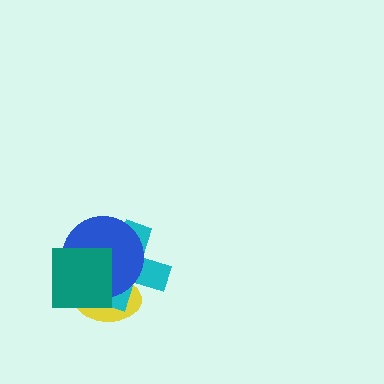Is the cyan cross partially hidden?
Yes, it is partially covered by another shape.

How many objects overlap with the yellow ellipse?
3 objects overlap with the yellow ellipse.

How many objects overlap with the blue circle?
3 objects overlap with the blue circle.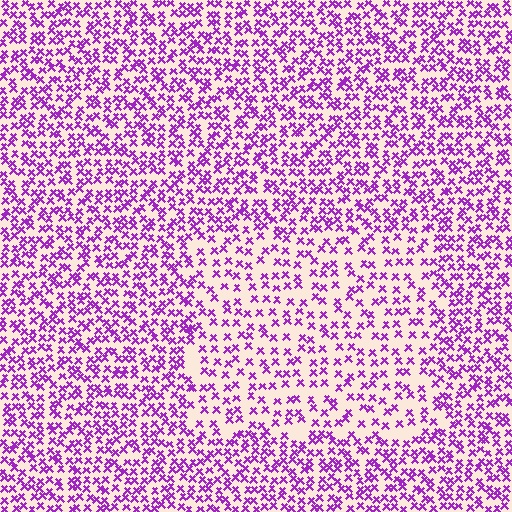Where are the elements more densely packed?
The elements are more densely packed outside the rectangle boundary.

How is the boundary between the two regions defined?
The boundary is defined by a change in element density (approximately 1.7x ratio). All elements are the same color, size, and shape.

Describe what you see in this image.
The image contains small purple elements arranged at two different densities. A rectangle-shaped region is visible where the elements are less densely packed than the surrounding area.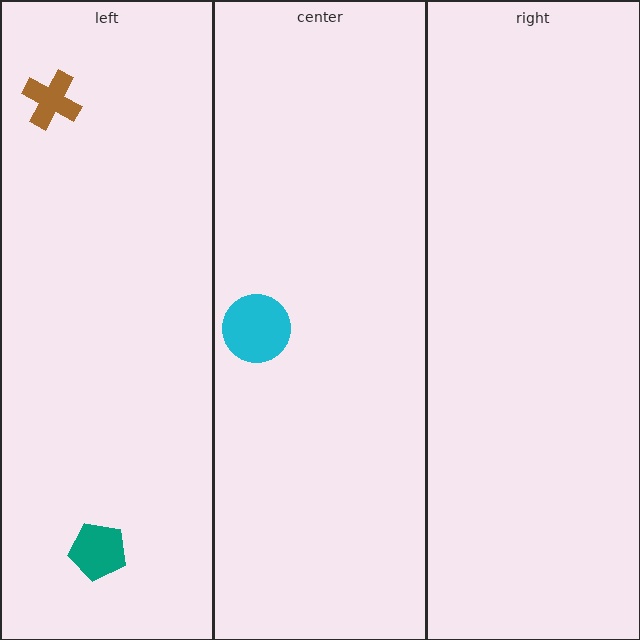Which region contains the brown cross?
The left region.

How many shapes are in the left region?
2.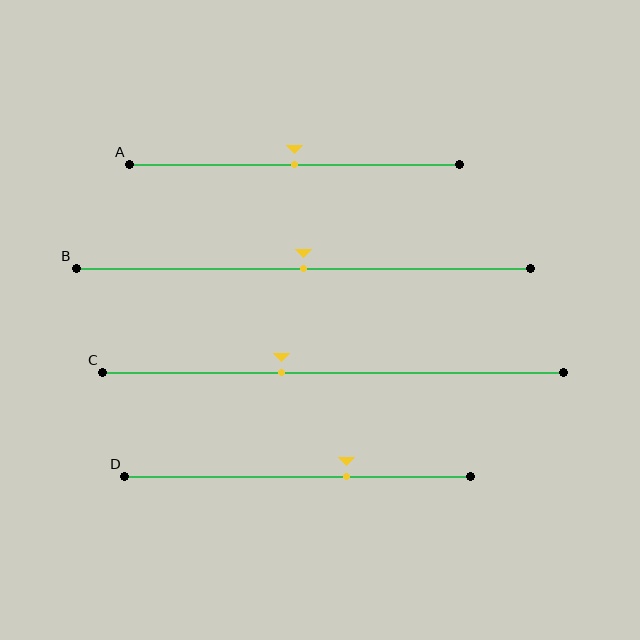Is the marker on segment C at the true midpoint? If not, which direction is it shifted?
No, the marker on segment C is shifted to the left by about 11% of the segment length.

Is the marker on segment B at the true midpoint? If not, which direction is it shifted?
Yes, the marker on segment B is at the true midpoint.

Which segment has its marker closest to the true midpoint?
Segment A has its marker closest to the true midpoint.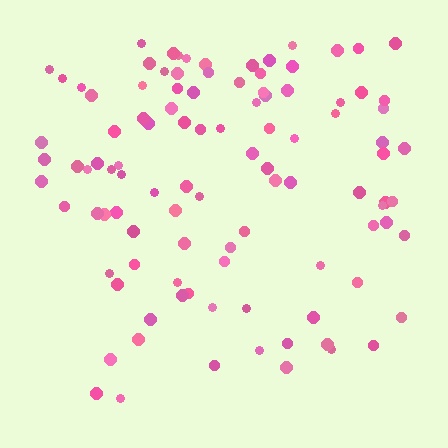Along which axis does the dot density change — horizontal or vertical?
Vertical.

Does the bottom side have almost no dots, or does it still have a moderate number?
Still a moderate number, just noticeably fewer than the top.